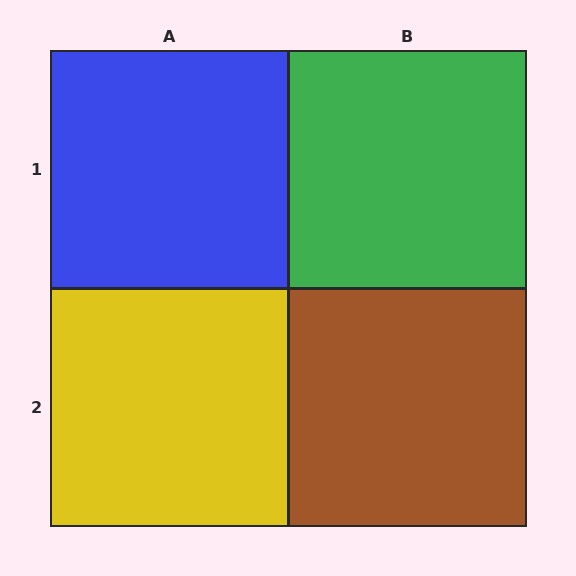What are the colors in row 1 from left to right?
Blue, green.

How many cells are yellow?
1 cell is yellow.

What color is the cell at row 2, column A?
Yellow.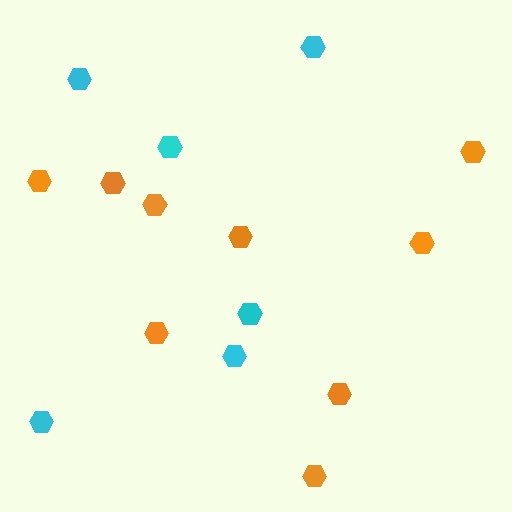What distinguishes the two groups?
There are 2 groups: one group of cyan hexagons (6) and one group of orange hexagons (9).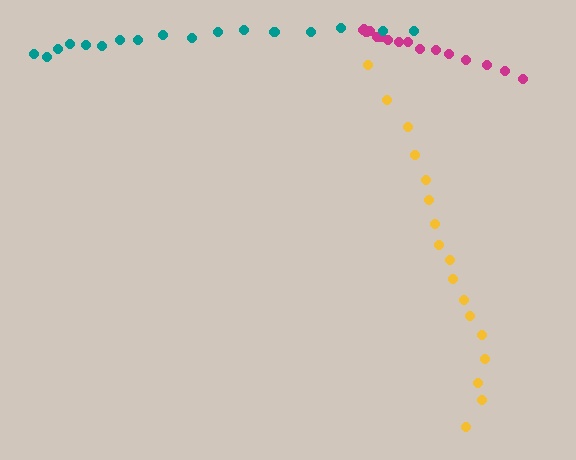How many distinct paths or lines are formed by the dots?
There are 3 distinct paths.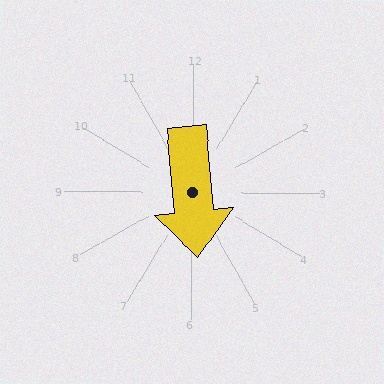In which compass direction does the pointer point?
South.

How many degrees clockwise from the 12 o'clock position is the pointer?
Approximately 175 degrees.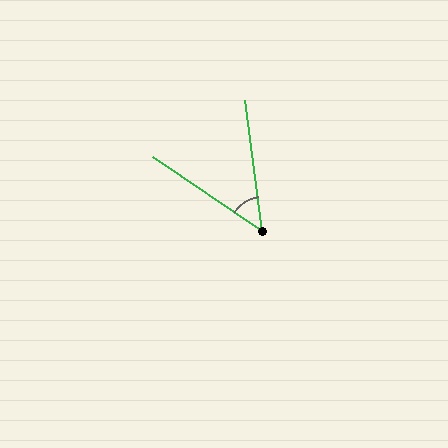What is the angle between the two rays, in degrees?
Approximately 48 degrees.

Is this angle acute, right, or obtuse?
It is acute.